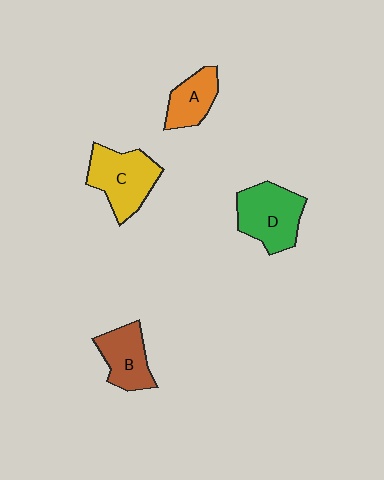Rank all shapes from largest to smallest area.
From largest to smallest: C (yellow), D (green), B (brown), A (orange).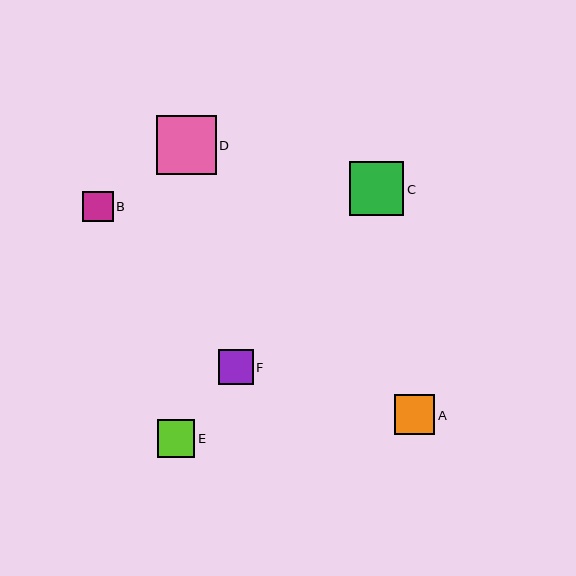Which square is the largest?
Square D is the largest with a size of approximately 60 pixels.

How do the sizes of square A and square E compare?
Square A and square E are approximately the same size.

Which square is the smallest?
Square B is the smallest with a size of approximately 30 pixels.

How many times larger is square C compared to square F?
Square C is approximately 1.5 times the size of square F.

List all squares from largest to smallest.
From largest to smallest: D, C, A, E, F, B.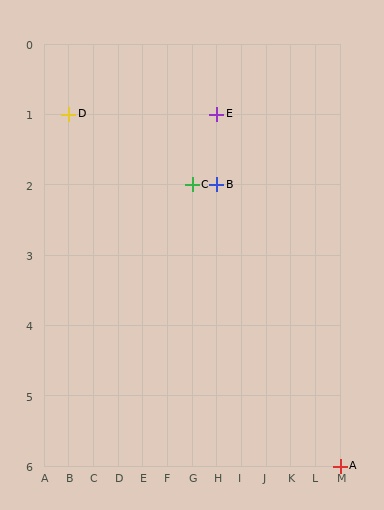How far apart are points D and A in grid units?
Points D and A are 11 columns and 5 rows apart (about 12.1 grid units diagonally).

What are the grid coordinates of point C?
Point C is at grid coordinates (G, 2).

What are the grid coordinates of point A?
Point A is at grid coordinates (M, 6).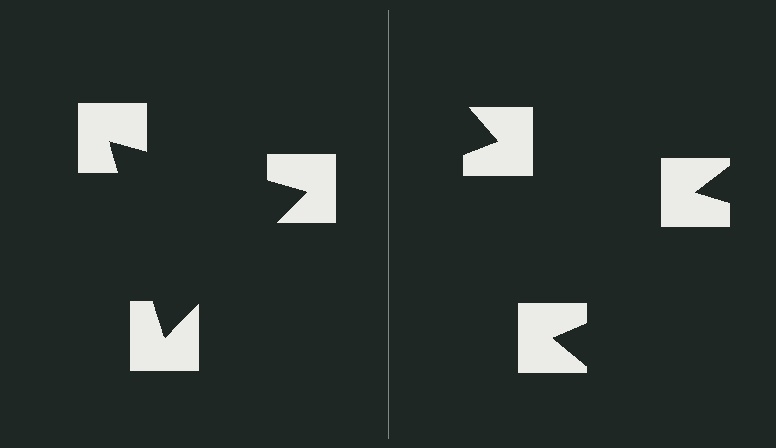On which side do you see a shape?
An illusory triangle appears on the left side. On the right side the wedge cuts are rotated, so no coherent shape forms.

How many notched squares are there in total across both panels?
6 — 3 on each side.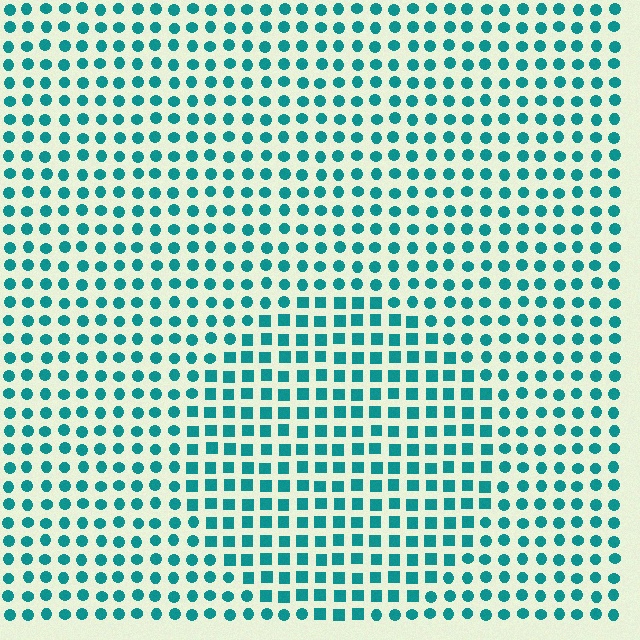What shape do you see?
I see a circle.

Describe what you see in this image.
The image is filled with small teal elements arranged in a uniform grid. A circle-shaped region contains squares, while the surrounding area contains circles. The boundary is defined purely by the change in element shape.